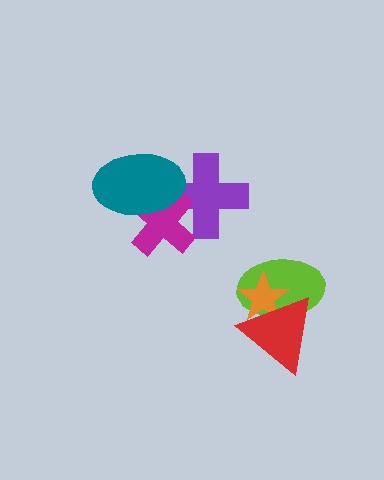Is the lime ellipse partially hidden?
Yes, it is partially covered by another shape.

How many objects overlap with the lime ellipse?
2 objects overlap with the lime ellipse.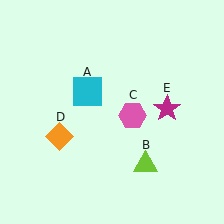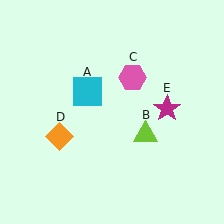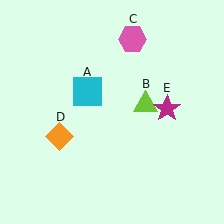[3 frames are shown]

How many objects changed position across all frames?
2 objects changed position: lime triangle (object B), pink hexagon (object C).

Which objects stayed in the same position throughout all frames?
Cyan square (object A) and orange diamond (object D) and magenta star (object E) remained stationary.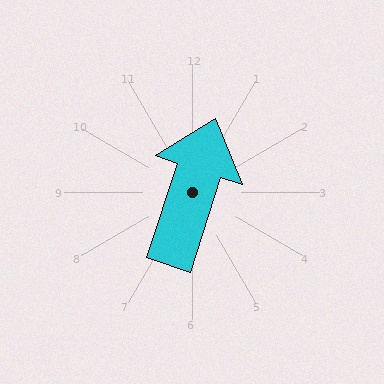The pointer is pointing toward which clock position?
Roughly 1 o'clock.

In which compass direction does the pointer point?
North.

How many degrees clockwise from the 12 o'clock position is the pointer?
Approximately 18 degrees.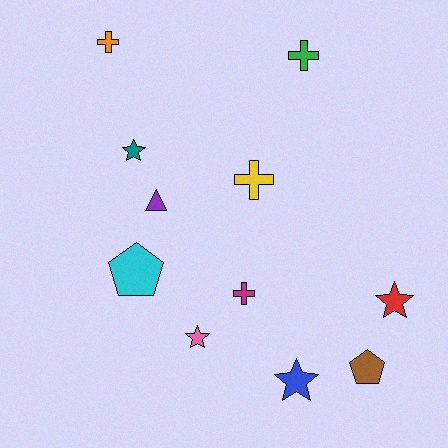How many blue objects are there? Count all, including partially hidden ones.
There is 1 blue object.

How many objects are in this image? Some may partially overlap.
There are 11 objects.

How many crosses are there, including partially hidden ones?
There are 4 crosses.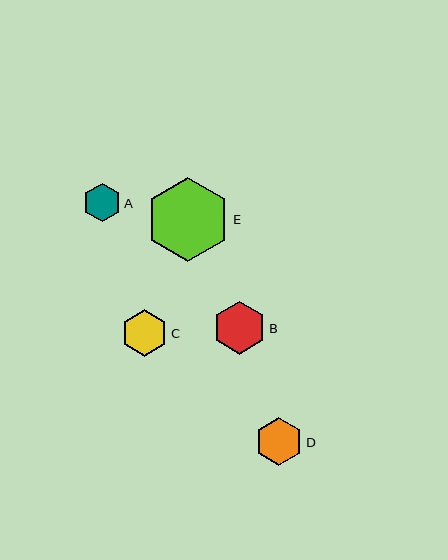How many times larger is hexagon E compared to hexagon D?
Hexagon E is approximately 1.8 times the size of hexagon D.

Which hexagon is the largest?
Hexagon E is the largest with a size of approximately 84 pixels.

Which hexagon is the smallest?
Hexagon A is the smallest with a size of approximately 38 pixels.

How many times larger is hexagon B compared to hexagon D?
Hexagon B is approximately 1.1 times the size of hexagon D.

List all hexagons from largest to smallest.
From largest to smallest: E, B, D, C, A.